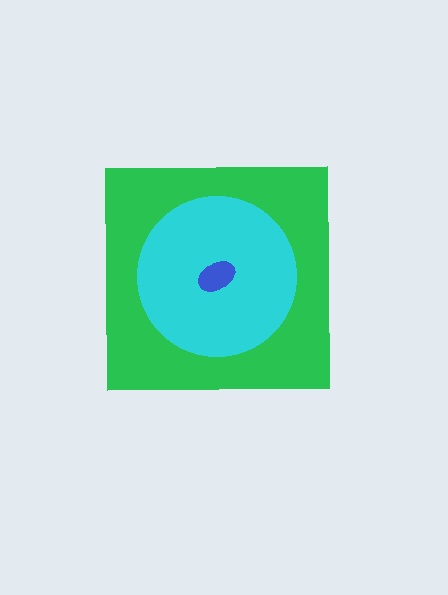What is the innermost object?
The blue ellipse.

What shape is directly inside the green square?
The cyan circle.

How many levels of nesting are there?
3.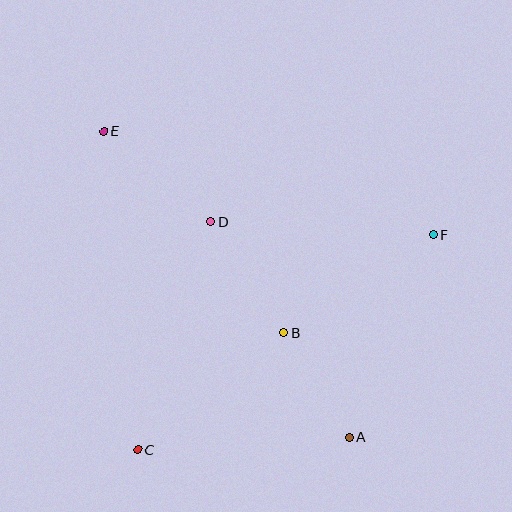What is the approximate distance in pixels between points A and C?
The distance between A and C is approximately 211 pixels.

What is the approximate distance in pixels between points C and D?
The distance between C and D is approximately 239 pixels.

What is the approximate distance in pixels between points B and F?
The distance between B and F is approximately 179 pixels.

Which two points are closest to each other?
Points A and B are closest to each other.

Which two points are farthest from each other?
Points A and E are farthest from each other.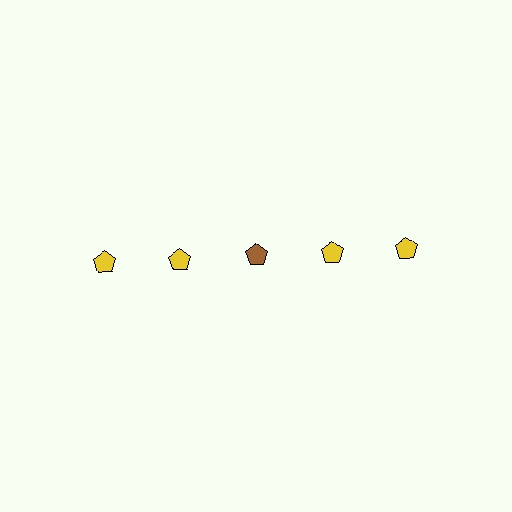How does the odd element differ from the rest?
It has a different color: brown instead of yellow.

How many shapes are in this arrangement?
There are 5 shapes arranged in a grid pattern.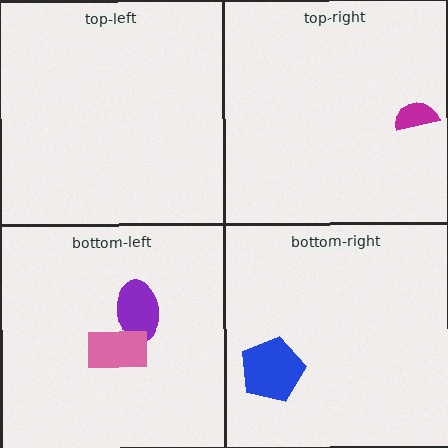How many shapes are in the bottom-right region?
1.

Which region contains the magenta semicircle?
The top-right region.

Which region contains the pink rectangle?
The bottom-left region.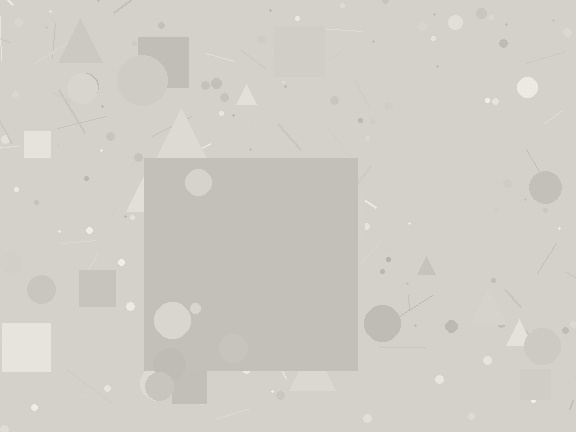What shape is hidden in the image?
A square is hidden in the image.